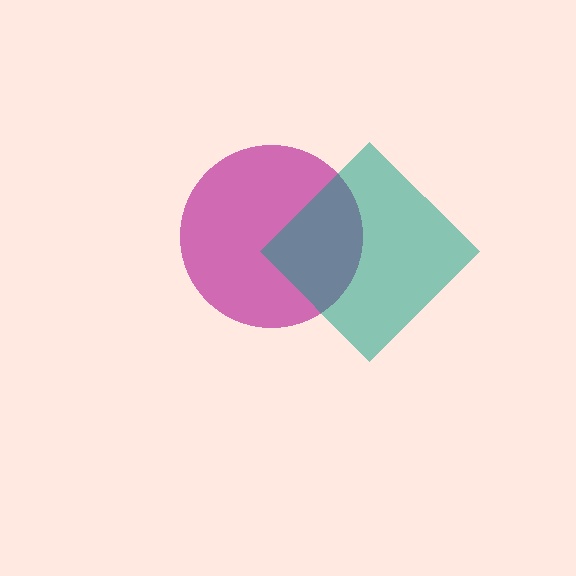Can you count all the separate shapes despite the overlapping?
Yes, there are 2 separate shapes.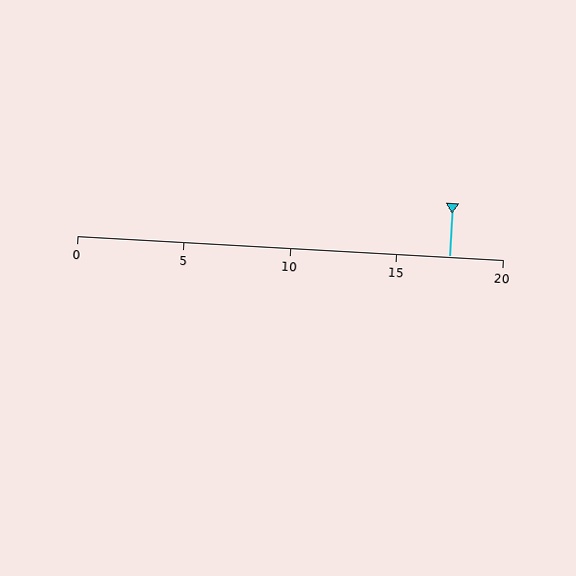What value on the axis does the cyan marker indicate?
The marker indicates approximately 17.5.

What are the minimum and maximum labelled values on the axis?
The axis runs from 0 to 20.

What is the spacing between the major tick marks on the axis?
The major ticks are spaced 5 apart.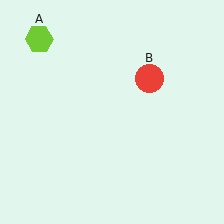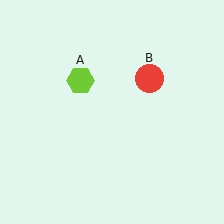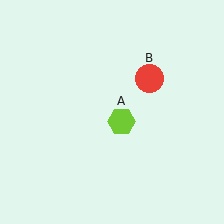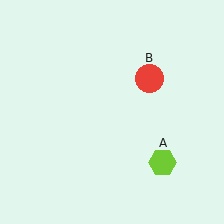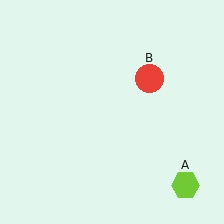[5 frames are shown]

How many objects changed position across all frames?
1 object changed position: lime hexagon (object A).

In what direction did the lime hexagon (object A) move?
The lime hexagon (object A) moved down and to the right.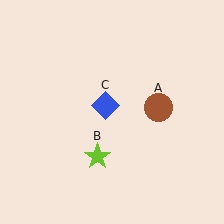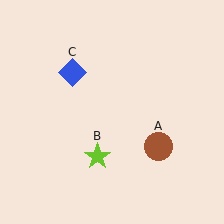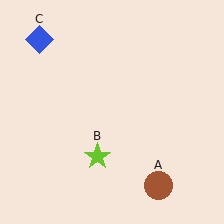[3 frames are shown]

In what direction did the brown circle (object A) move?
The brown circle (object A) moved down.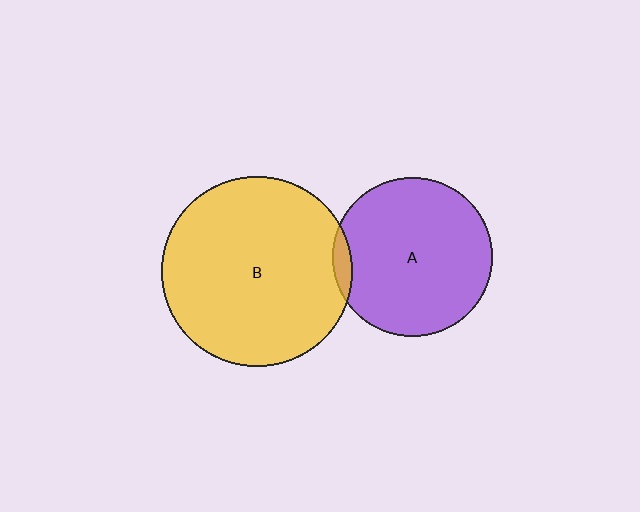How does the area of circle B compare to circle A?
Approximately 1.4 times.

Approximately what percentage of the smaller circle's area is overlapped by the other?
Approximately 5%.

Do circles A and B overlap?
Yes.